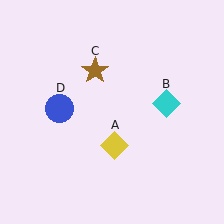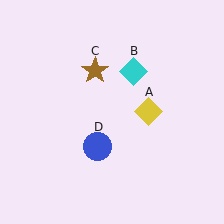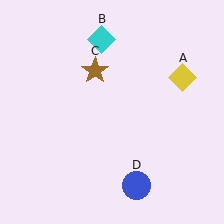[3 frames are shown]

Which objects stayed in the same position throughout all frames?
Brown star (object C) remained stationary.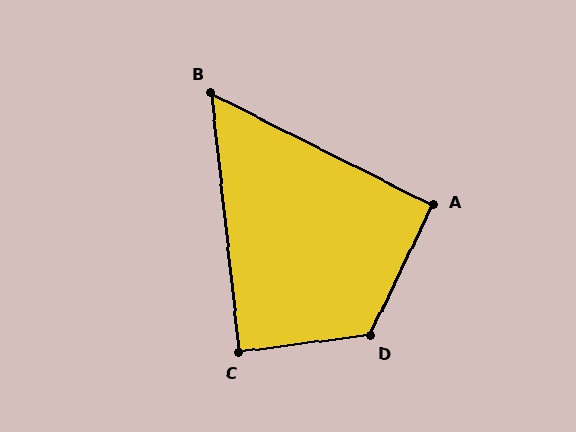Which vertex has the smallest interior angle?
B, at approximately 57 degrees.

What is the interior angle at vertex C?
Approximately 89 degrees (approximately right).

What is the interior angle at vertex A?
Approximately 91 degrees (approximately right).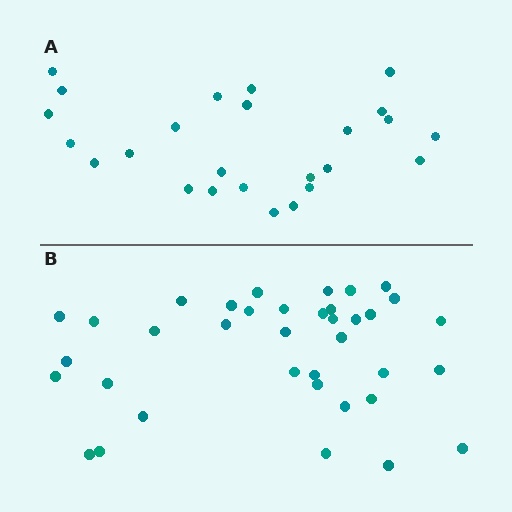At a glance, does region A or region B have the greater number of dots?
Region B (the bottom region) has more dots.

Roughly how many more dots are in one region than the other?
Region B has roughly 12 or so more dots than region A.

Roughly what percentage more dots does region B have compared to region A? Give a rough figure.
About 50% more.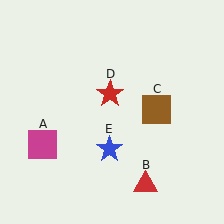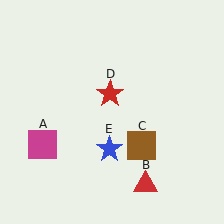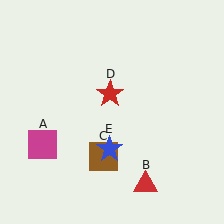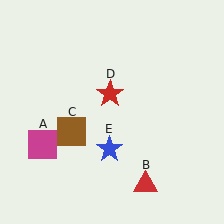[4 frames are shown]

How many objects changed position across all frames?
1 object changed position: brown square (object C).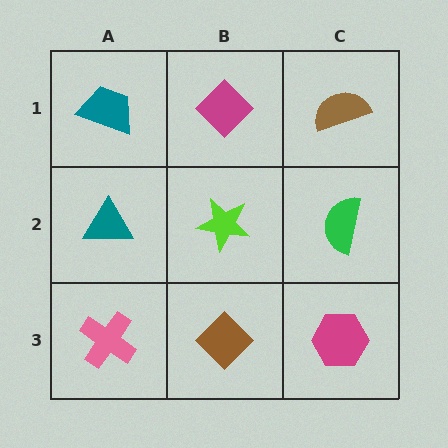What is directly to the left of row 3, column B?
A pink cross.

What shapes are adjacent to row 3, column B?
A lime star (row 2, column B), a pink cross (row 3, column A), a magenta hexagon (row 3, column C).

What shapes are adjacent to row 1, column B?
A lime star (row 2, column B), a teal trapezoid (row 1, column A), a brown semicircle (row 1, column C).